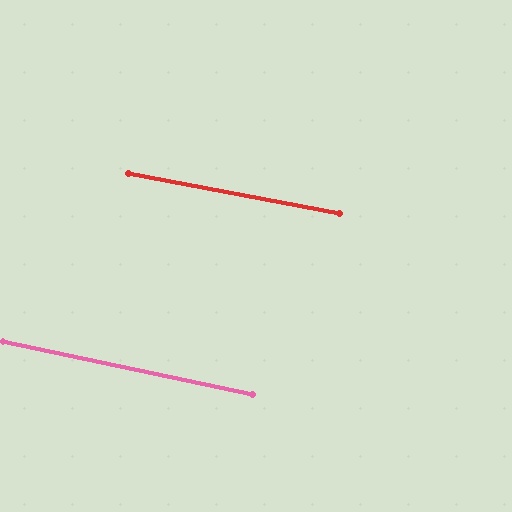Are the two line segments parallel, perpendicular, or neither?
Parallel — their directions differ by only 1.3°.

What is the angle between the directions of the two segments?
Approximately 1 degree.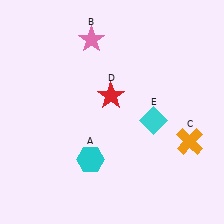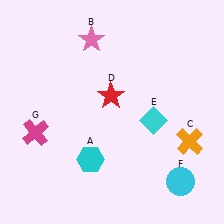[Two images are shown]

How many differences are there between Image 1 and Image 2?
There are 2 differences between the two images.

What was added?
A cyan circle (F), a magenta cross (G) were added in Image 2.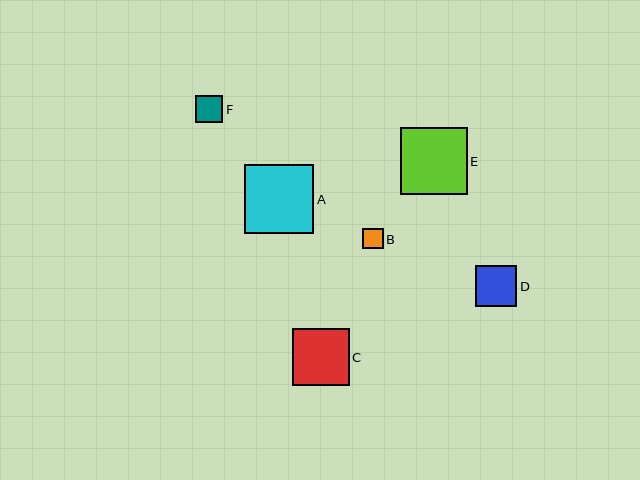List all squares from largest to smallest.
From largest to smallest: A, E, C, D, F, B.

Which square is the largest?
Square A is the largest with a size of approximately 69 pixels.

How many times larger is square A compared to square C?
Square A is approximately 1.2 times the size of square C.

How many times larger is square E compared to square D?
Square E is approximately 1.6 times the size of square D.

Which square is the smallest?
Square B is the smallest with a size of approximately 20 pixels.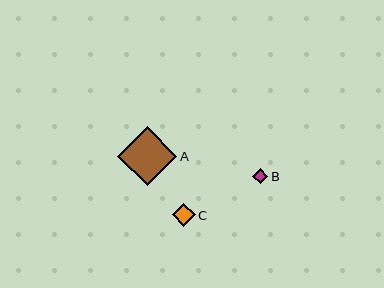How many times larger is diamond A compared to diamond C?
Diamond A is approximately 2.6 times the size of diamond C.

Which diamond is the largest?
Diamond A is the largest with a size of approximately 59 pixels.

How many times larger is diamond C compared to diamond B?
Diamond C is approximately 1.5 times the size of diamond B.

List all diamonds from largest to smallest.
From largest to smallest: A, C, B.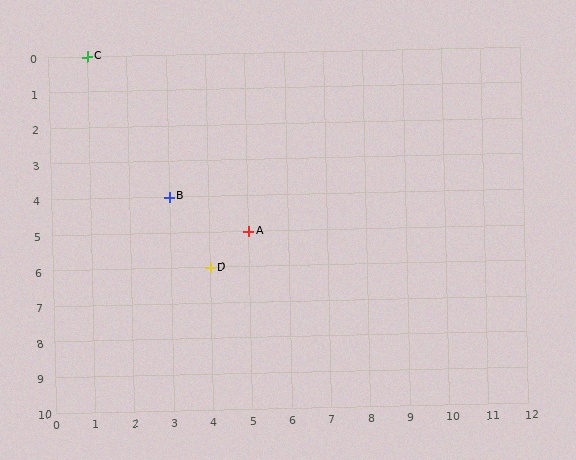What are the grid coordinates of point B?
Point B is at grid coordinates (3, 4).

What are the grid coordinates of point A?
Point A is at grid coordinates (5, 5).